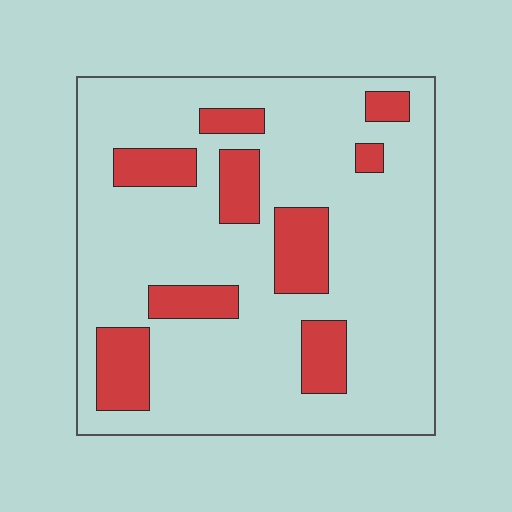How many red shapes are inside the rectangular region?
9.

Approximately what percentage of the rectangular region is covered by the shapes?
Approximately 20%.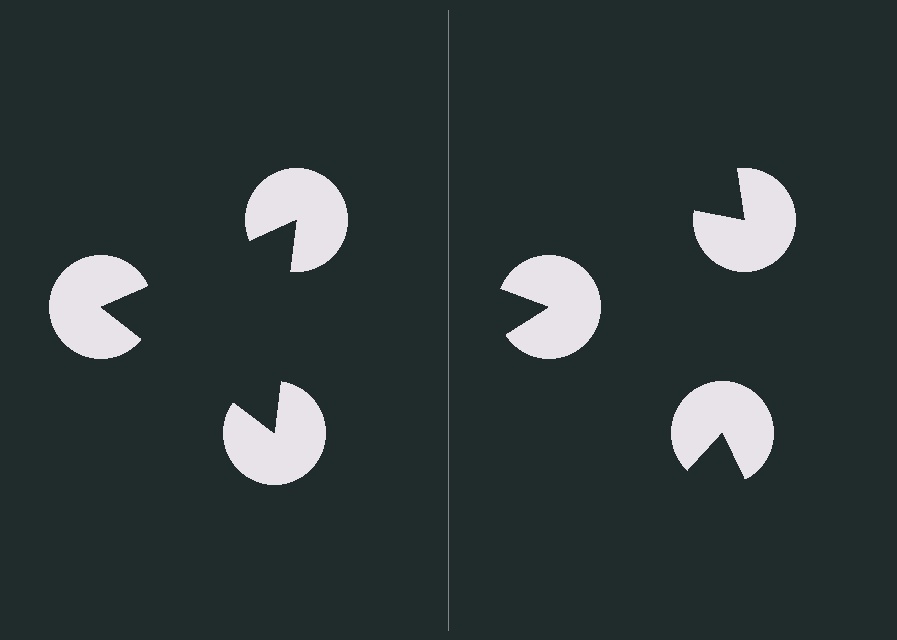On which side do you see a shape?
An illusory triangle appears on the left side. On the right side the wedge cuts are rotated, so no coherent shape forms.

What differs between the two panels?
The pac-man discs are positioned identically on both sides; only the wedge orientations differ. On the left they align to a triangle; on the right they are misaligned.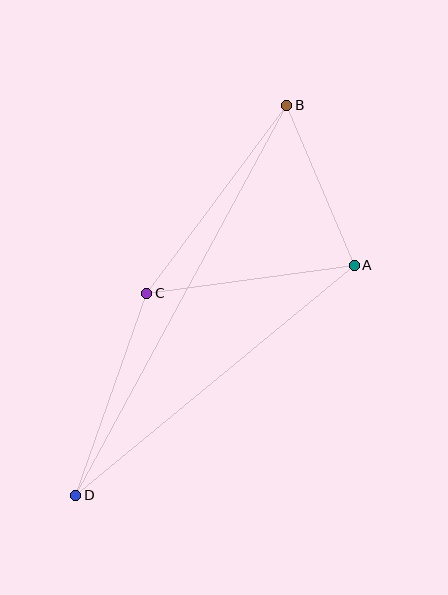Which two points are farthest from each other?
Points B and D are farthest from each other.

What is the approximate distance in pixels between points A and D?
The distance between A and D is approximately 361 pixels.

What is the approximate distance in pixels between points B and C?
The distance between B and C is approximately 234 pixels.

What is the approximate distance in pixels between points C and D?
The distance between C and D is approximately 214 pixels.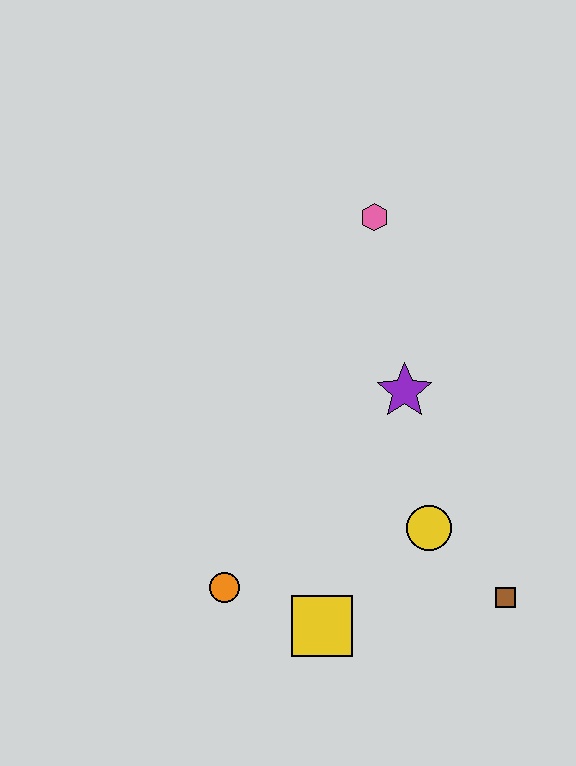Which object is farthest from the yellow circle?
The pink hexagon is farthest from the yellow circle.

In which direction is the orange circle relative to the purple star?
The orange circle is below the purple star.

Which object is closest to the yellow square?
The orange circle is closest to the yellow square.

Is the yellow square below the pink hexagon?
Yes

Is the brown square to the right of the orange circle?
Yes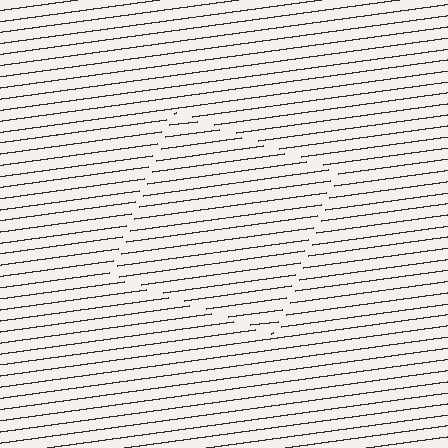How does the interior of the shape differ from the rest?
The interior of the shape contains the same grating, shifted by half a period — the contour is defined by the phase discontinuity where line-ends from the inner and outer gratings abut.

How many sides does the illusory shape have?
4 sides — the line-ends trace a square.